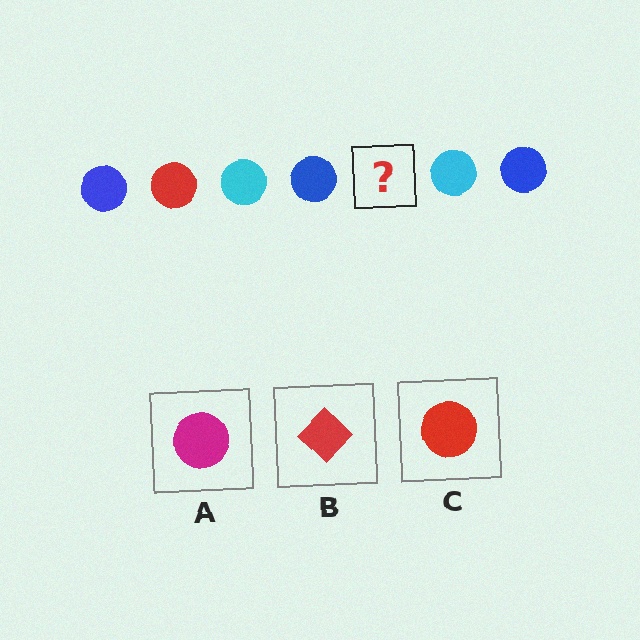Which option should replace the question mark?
Option C.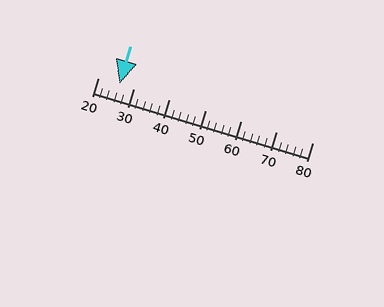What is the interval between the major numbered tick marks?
The major tick marks are spaced 10 units apart.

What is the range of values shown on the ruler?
The ruler shows values from 20 to 80.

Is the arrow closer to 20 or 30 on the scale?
The arrow is closer to 30.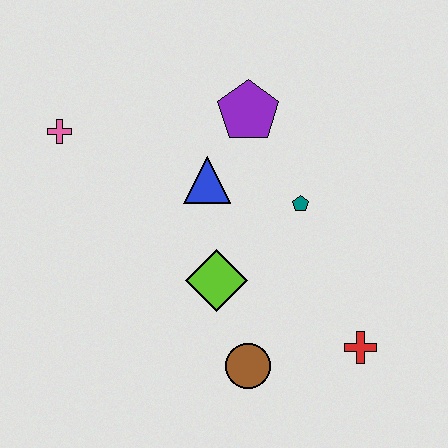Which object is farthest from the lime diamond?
The pink cross is farthest from the lime diamond.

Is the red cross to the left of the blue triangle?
No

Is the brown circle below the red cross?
Yes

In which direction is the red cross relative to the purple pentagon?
The red cross is below the purple pentagon.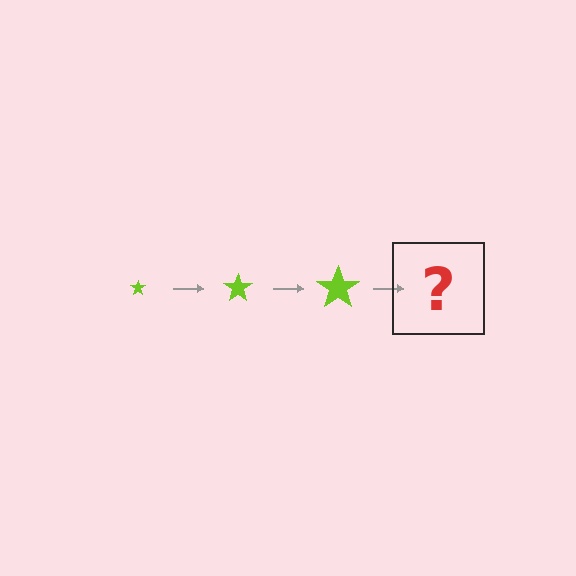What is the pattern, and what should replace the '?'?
The pattern is that the star gets progressively larger each step. The '?' should be a lime star, larger than the previous one.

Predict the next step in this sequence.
The next step is a lime star, larger than the previous one.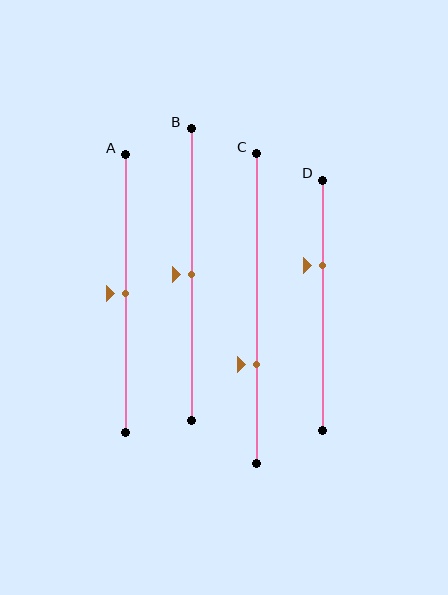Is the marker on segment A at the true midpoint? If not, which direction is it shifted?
Yes, the marker on segment A is at the true midpoint.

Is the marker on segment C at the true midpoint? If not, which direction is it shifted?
No, the marker on segment C is shifted downward by about 18% of the segment length.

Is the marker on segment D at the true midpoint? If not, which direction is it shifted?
No, the marker on segment D is shifted upward by about 16% of the segment length.